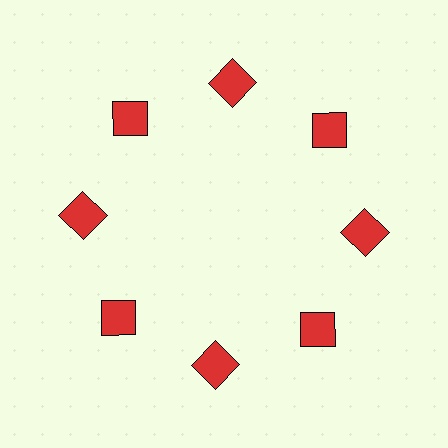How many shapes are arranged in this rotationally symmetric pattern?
There are 8 shapes, arranged in 8 groups of 1.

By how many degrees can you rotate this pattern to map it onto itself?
The pattern maps onto itself every 45 degrees of rotation.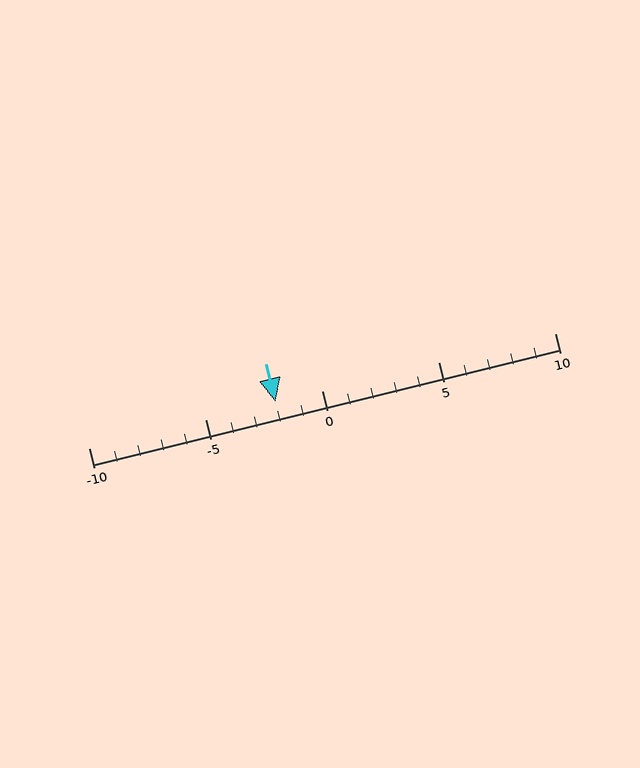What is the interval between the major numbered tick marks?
The major tick marks are spaced 5 units apart.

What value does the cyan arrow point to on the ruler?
The cyan arrow points to approximately -2.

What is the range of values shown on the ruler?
The ruler shows values from -10 to 10.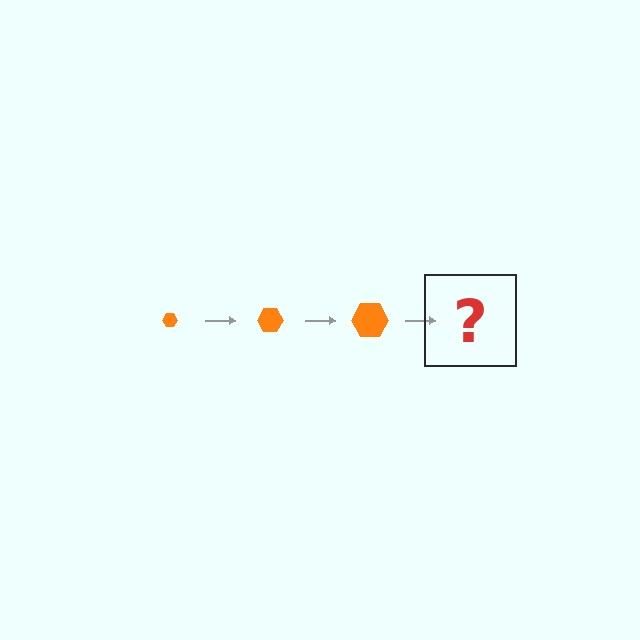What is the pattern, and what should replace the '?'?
The pattern is that the hexagon gets progressively larger each step. The '?' should be an orange hexagon, larger than the previous one.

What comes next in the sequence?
The next element should be an orange hexagon, larger than the previous one.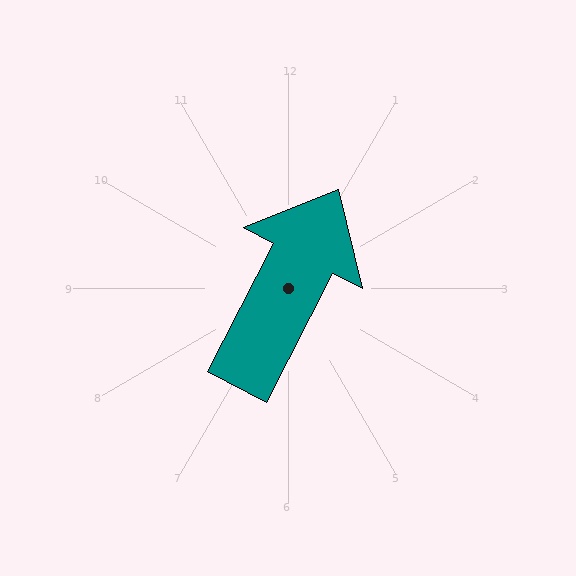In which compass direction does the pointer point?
Northeast.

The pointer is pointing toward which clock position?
Roughly 1 o'clock.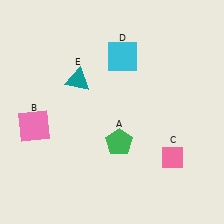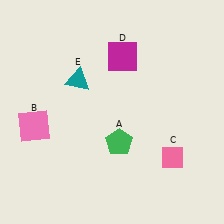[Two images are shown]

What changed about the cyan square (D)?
In Image 1, D is cyan. In Image 2, it changed to magenta.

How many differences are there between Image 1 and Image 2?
There is 1 difference between the two images.